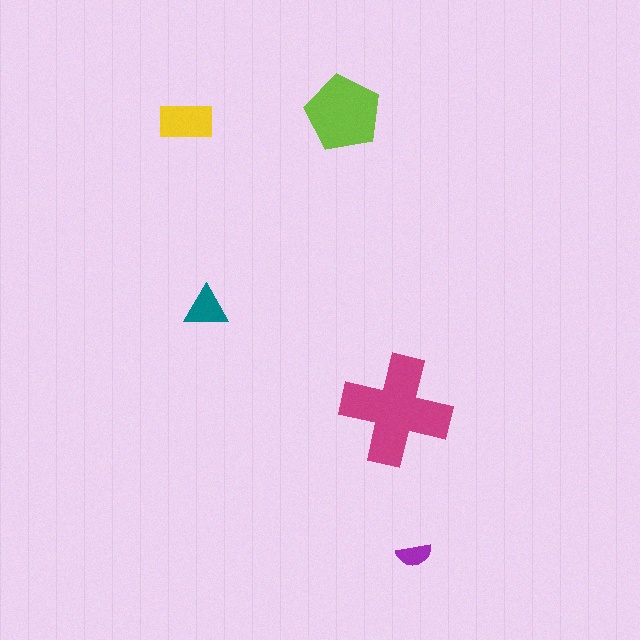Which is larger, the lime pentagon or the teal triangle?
The lime pentagon.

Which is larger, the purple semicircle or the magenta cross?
The magenta cross.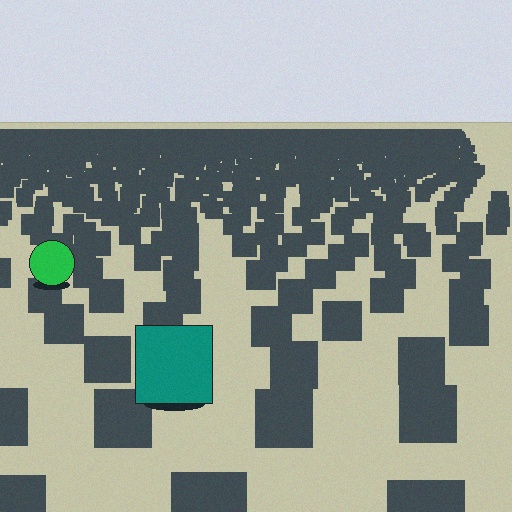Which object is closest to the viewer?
The teal square is closest. The texture marks near it are larger and more spread out.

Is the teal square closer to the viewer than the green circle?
Yes. The teal square is closer — you can tell from the texture gradient: the ground texture is coarser near it.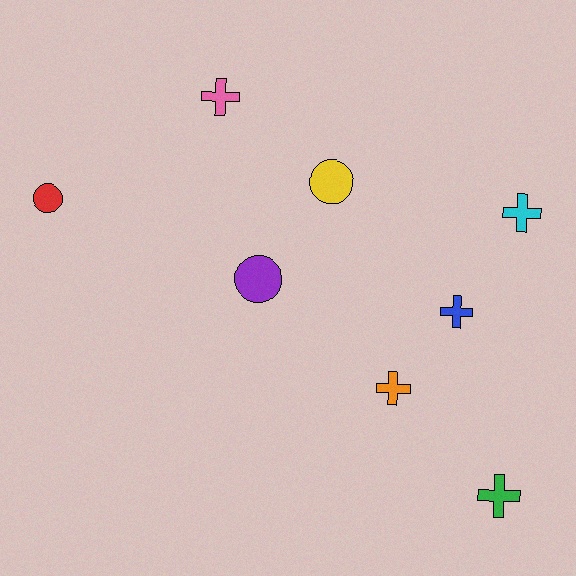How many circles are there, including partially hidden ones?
There are 3 circles.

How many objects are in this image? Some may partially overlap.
There are 8 objects.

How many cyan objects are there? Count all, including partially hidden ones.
There is 1 cyan object.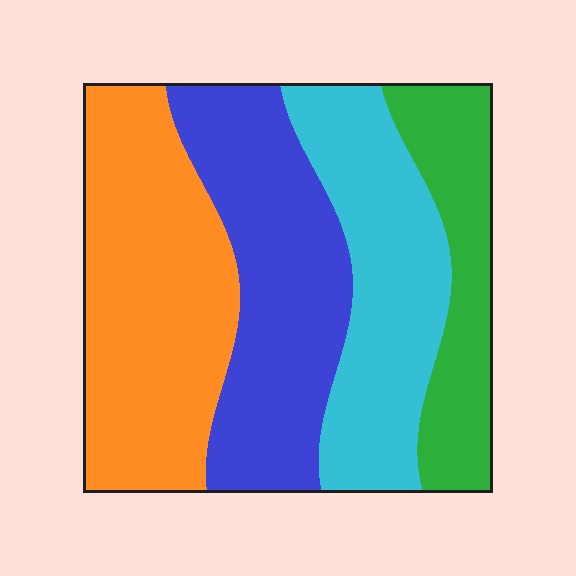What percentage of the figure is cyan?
Cyan covers around 25% of the figure.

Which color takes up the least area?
Green, at roughly 15%.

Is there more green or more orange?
Orange.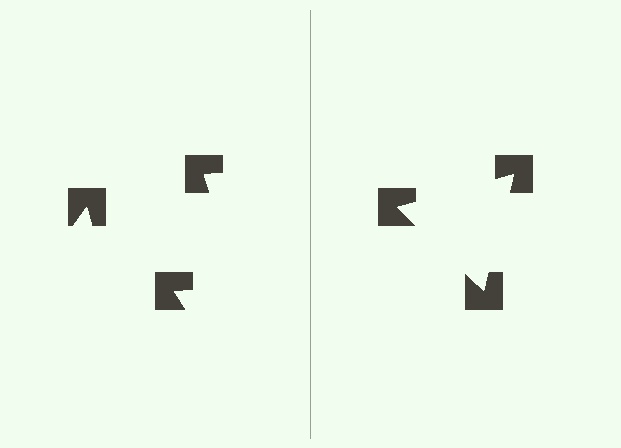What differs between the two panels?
The notched squares are positioned identically on both sides; only the wedge orientations differ. On the right they align to a triangle; on the left they are misaligned.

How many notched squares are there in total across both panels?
6 — 3 on each side.